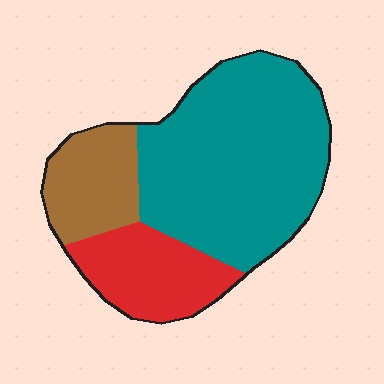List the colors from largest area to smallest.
From largest to smallest: teal, red, brown.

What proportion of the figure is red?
Red takes up about one fifth (1/5) of the figure.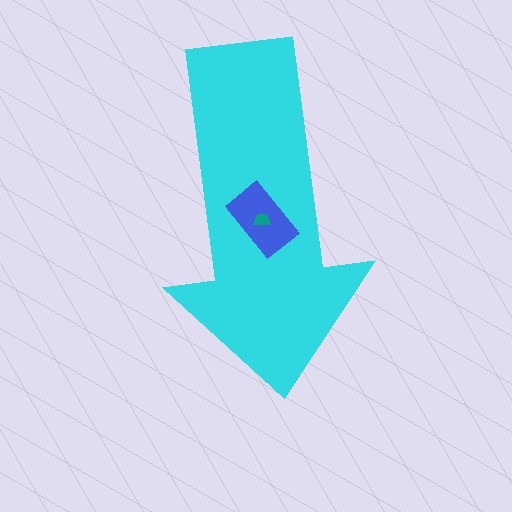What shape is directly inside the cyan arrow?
The blue rectangle.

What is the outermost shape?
The cyan arrow.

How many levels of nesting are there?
3.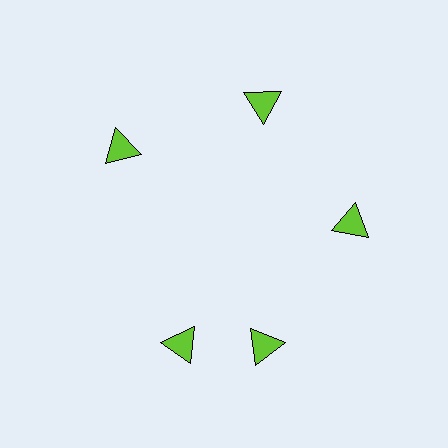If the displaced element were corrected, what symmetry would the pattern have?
It would have 5-fold rotational symmetry — the pattern would map onto itself every 72 degrees.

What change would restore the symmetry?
The symmetry would be restored by rotating it back into even spacing with its neighbors so that all 5 triangles sit at equal angles and equal distance from the center.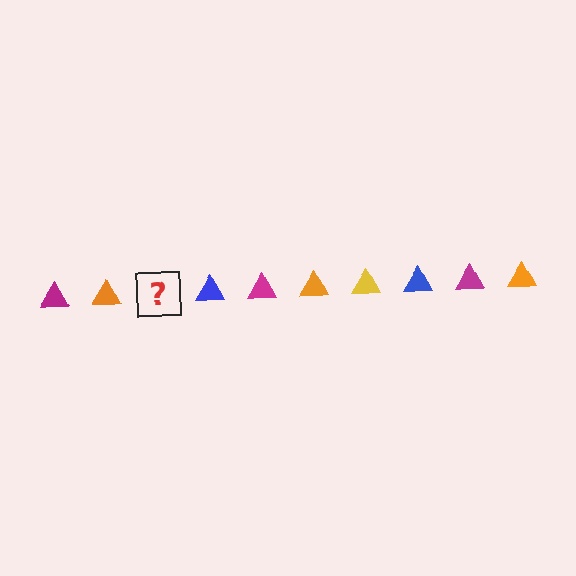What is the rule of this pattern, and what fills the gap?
The rule is that the pattern cycles through magenta, orange, yellow, blue triangles. The gap should be filled with a yellow triangle.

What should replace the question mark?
The question mark should be replaced with a yellow triangle.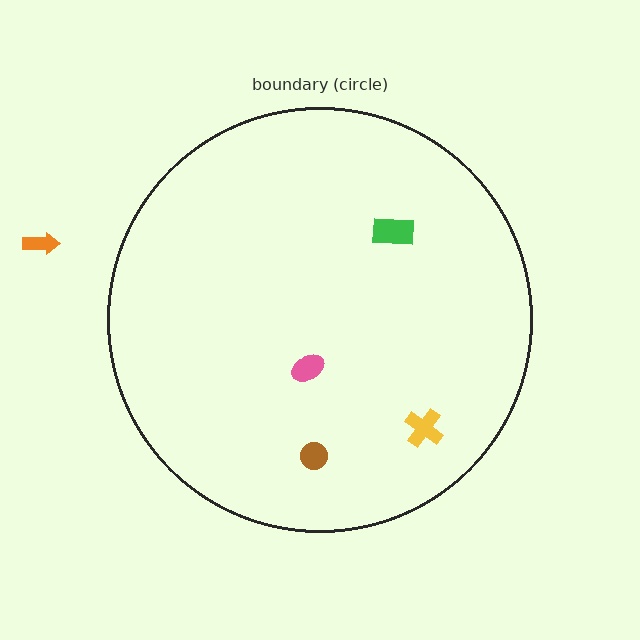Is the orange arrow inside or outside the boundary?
Outside.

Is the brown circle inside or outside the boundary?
Inside.